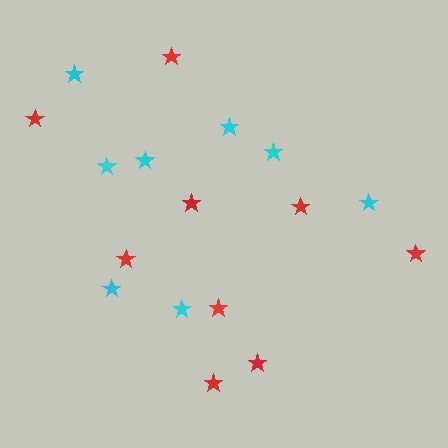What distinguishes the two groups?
There are 2 groups: one group of red stars (9) and one group of cyan stars (8).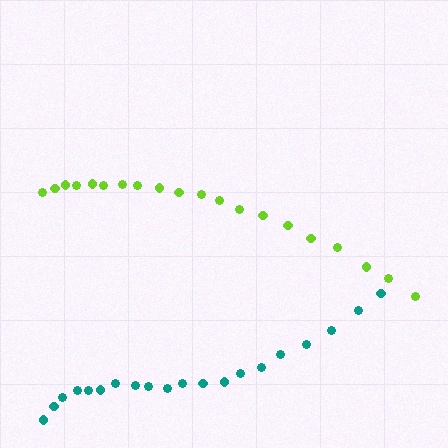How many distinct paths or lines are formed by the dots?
There are 2 distinct paths.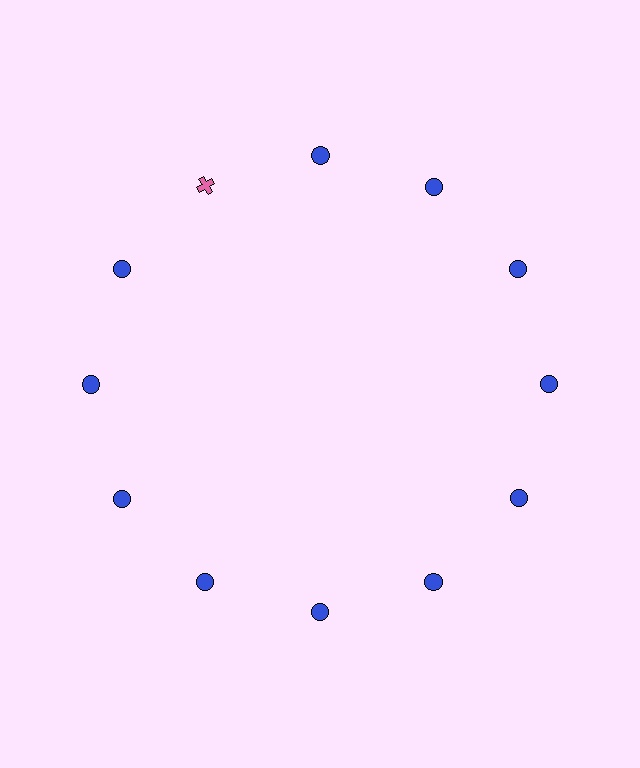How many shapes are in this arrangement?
There are 12 shapes arranged in a ring pattern.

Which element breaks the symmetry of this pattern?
The pink cross at roughly the 11 o'clock position breaks the symmetry. All other shapes are blue circles.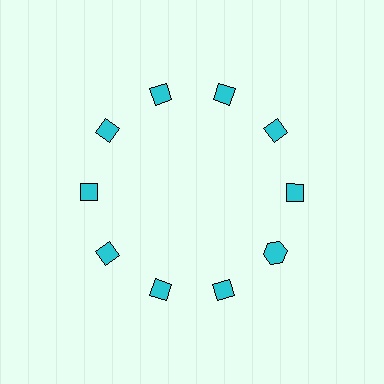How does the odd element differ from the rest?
It has a different shape: hexagon instead of diamond.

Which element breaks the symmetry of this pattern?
The cyan hexagon at roughly the 4 o'clock position breaks the symmetry. All other shapes are cyan diamonds.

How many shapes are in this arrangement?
There are 10 shapes arranged in a ring pattern.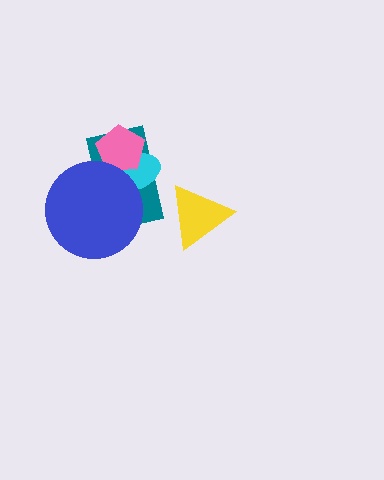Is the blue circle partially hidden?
No, no other shape covers it.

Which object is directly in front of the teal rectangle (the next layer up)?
The cyan ellipse is directly in front of the teal rectangle.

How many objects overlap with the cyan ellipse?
3 objects overlap with the cyan ellipse.